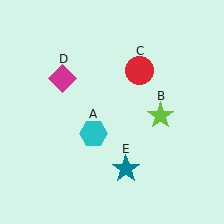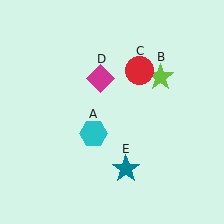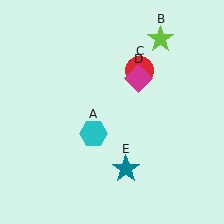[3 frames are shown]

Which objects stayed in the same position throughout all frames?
Cyan hexagon (object A) and red circle (object C) and teal star (object E) remained stationary.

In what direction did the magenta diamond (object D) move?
The magenta diamond (object D) moved right.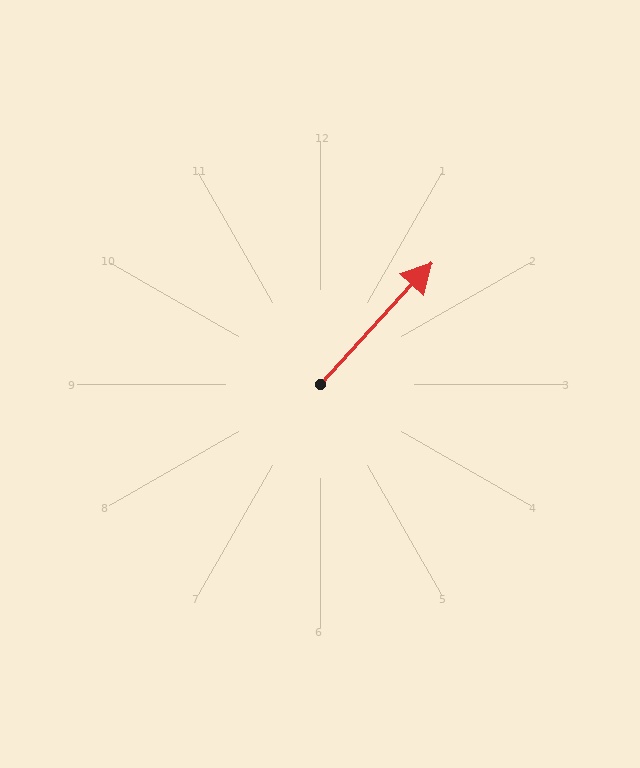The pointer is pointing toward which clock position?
Roughly 1 o'clock.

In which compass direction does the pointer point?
Northeast.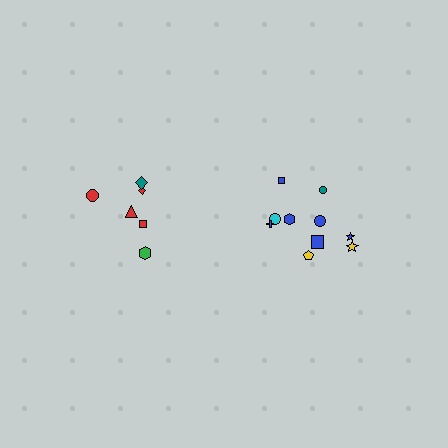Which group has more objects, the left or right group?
The right group.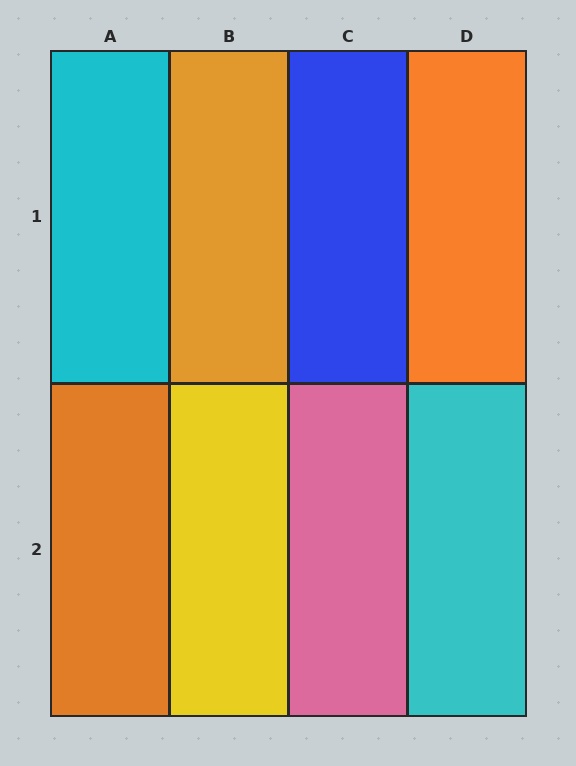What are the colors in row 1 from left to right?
Cyan, orange, blue, orange.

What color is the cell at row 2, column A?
Orange.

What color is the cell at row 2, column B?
Yellow.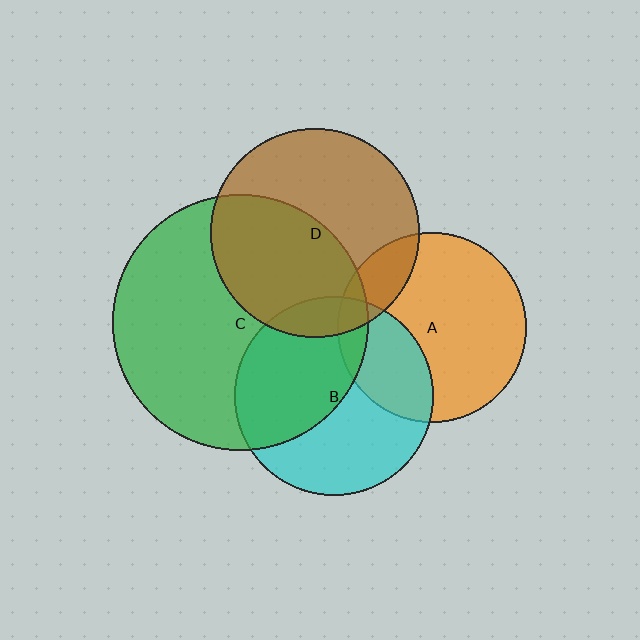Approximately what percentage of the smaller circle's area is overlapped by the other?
Approximately 10%.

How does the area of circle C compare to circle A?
Approximately 1.8 times.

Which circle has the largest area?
Circle C (green).